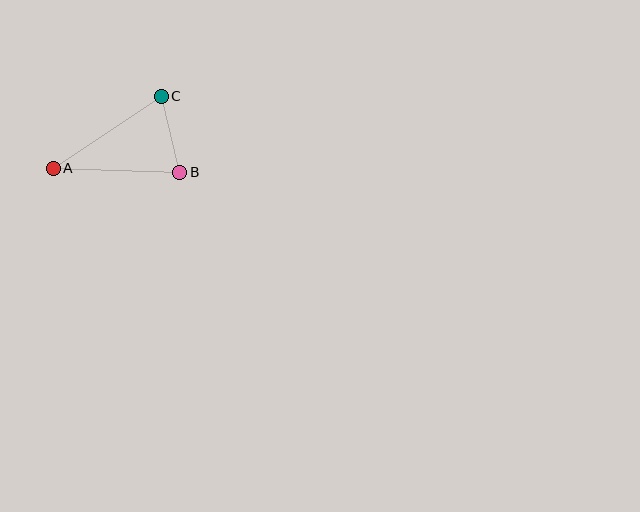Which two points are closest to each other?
Points B and C are closest to each other.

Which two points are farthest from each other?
Points A and C are farthest from each other.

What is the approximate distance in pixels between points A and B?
The distance between A and B is approximately 127 pixels.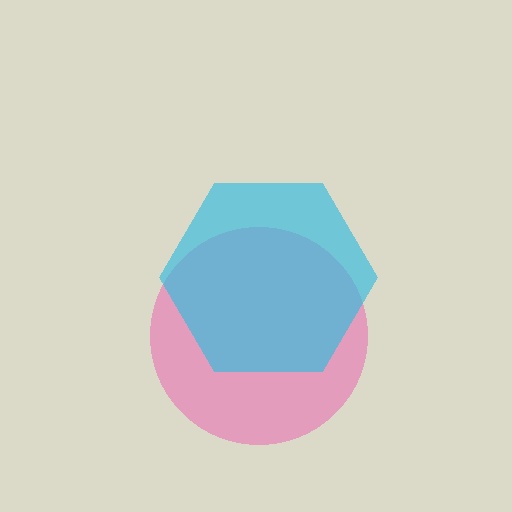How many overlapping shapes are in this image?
There are 2 overlapping shapes in the image.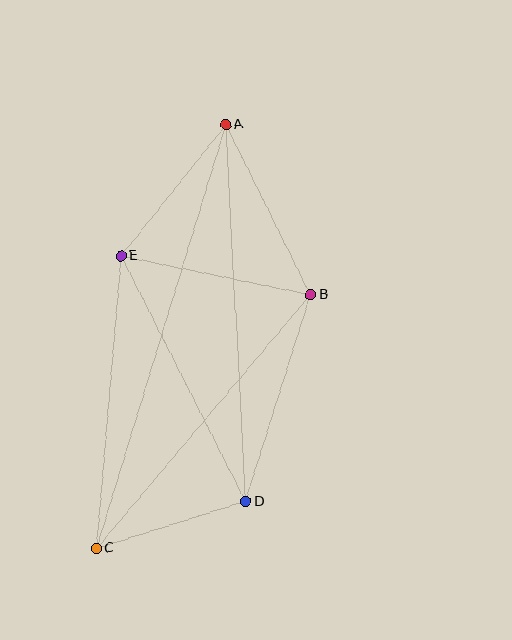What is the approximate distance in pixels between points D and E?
The distance between D and E is approximately 275 pixels.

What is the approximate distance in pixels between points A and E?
The distance between A and E is approximately 168 pixels.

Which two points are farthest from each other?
Points A and C are farthest from each other.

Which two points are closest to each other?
Points C and D are closest to each other.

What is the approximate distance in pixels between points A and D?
The distance between A and D is approximately 377 pixels.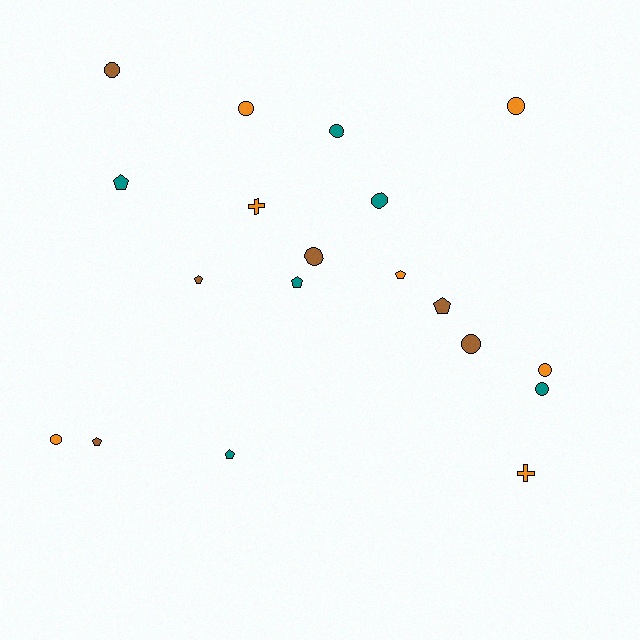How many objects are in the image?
There are 19 objects.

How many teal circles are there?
There are 3 teal circles.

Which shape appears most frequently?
Circle, with 10 objects.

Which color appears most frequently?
Orange, with 7 objects.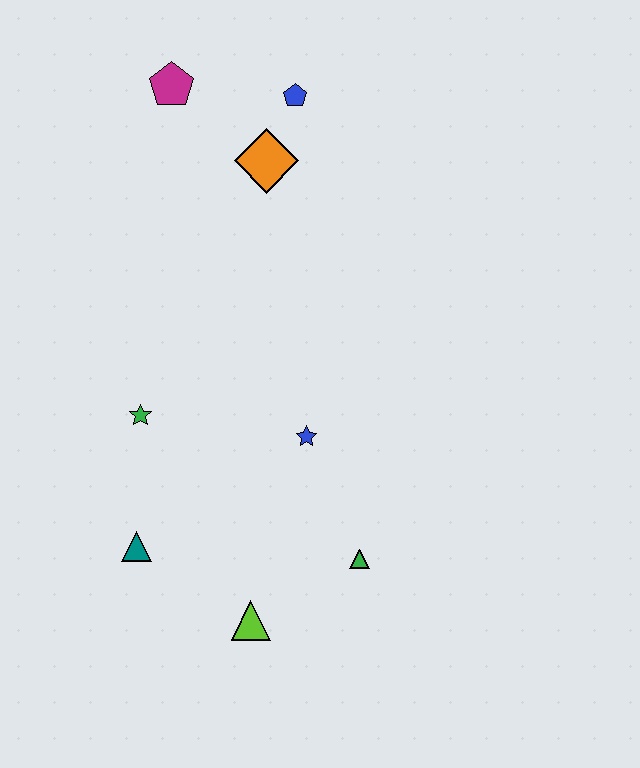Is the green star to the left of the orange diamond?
Yes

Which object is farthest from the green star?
The blue pentagon is farthest from the green star.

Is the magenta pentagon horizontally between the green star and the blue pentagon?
Yes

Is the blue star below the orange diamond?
Yes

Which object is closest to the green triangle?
The lime triangle is closest to the green triangle.